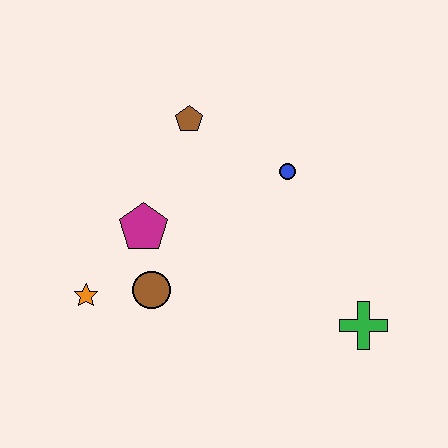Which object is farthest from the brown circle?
The green cross is farthest from the brown circle.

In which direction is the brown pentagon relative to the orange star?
The brown pentagon is above the orange star.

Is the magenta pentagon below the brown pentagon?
Yes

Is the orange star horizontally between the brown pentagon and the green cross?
No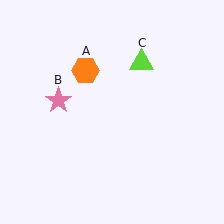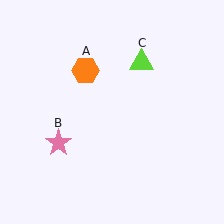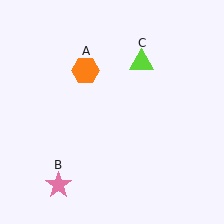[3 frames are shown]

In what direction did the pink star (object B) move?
The pink star (object B) moved down.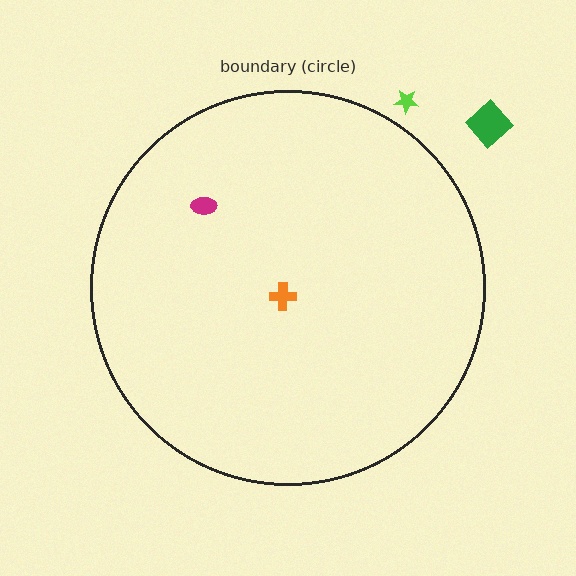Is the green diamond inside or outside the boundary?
Outside.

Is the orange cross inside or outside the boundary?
Inside.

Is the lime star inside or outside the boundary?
Outside.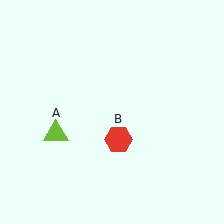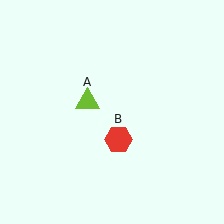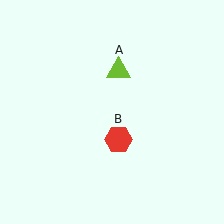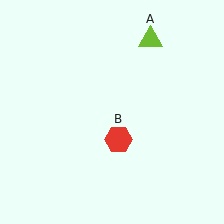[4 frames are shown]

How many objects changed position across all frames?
1 object changed position: lime triangle (object A).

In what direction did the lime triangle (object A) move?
The lime triangle (object A) moved up and to the right.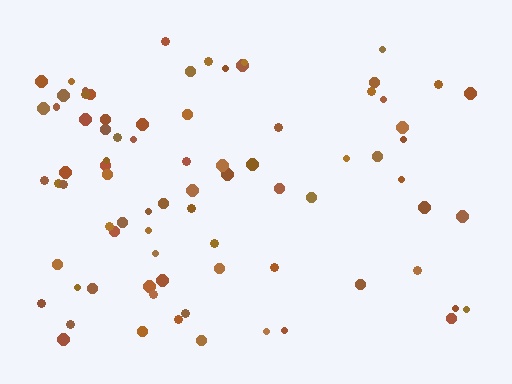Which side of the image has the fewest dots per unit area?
The right.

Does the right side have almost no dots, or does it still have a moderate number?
Still a moderate number, just noticeably fewer than the left.